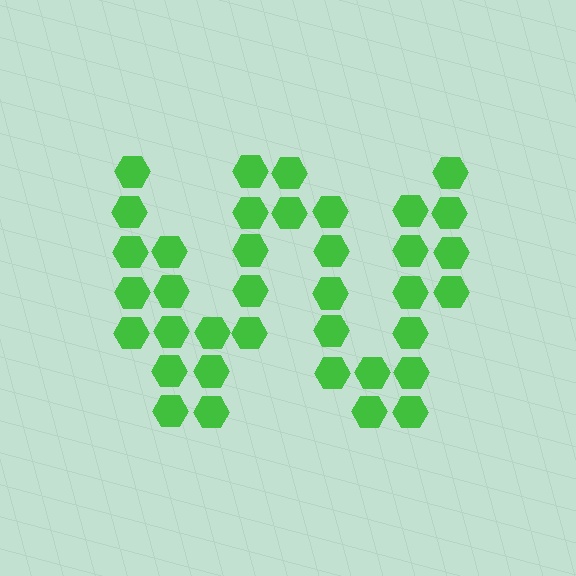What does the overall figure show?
The overall figure shows the letter W.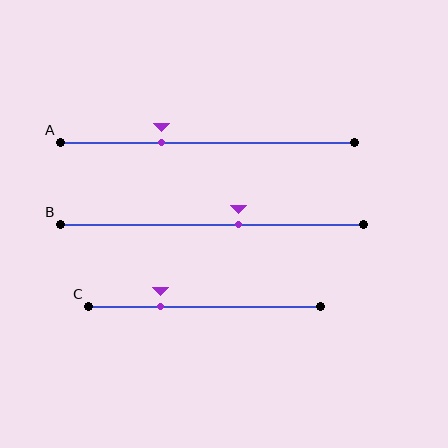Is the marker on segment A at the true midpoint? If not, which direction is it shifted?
No, the marker on segment A is shifted to the left by about 16% of the segment length.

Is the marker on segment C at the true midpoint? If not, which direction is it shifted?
No, the marker on segment C is shifted to the left by about 19% of the segment length.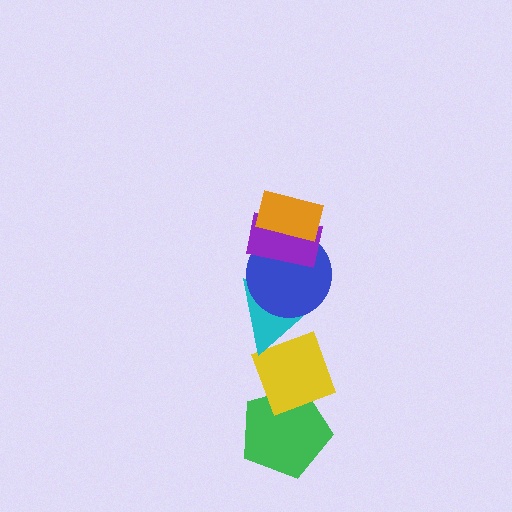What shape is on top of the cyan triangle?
The blue circle is on top of the cyan triangle.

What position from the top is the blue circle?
The blue circle is 3rd from the top.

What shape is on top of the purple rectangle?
The orange rectangle is on top of the purple rectangle.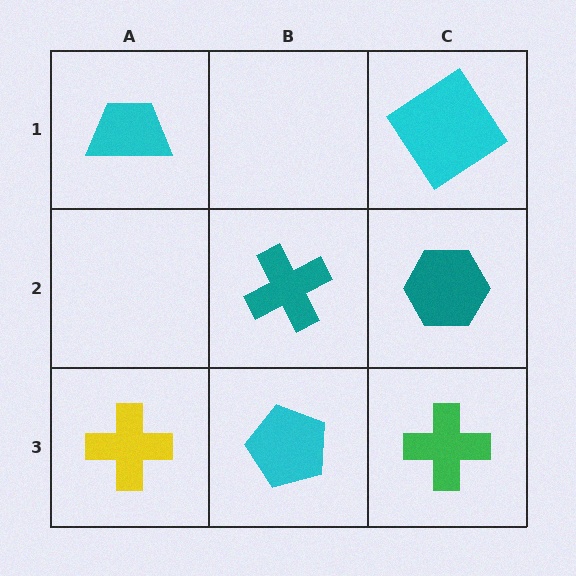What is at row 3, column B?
A cyan pentagon.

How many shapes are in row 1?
2 shapes.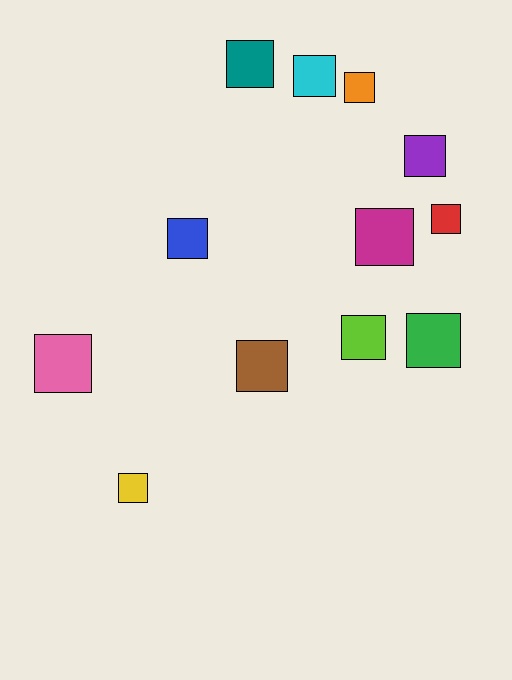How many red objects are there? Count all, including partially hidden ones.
There is 1 red object.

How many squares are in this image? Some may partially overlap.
There are 12 squares.